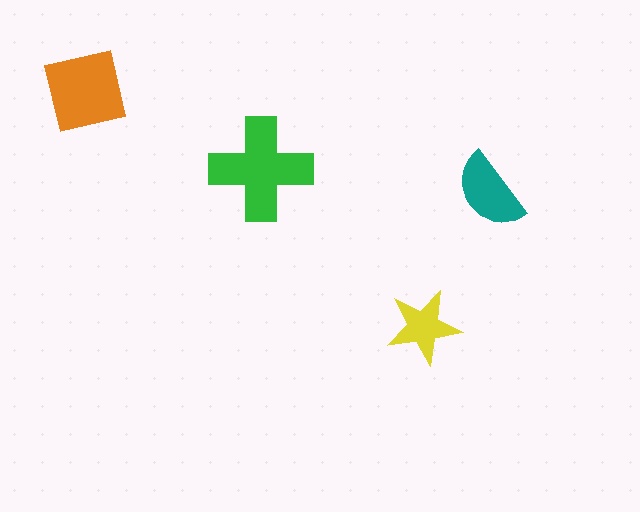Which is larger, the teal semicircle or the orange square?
The orange square.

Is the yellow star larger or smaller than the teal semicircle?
Smaller.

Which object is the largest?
The green cross.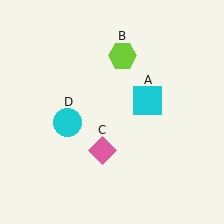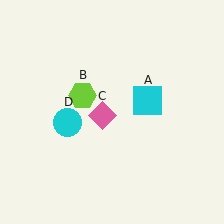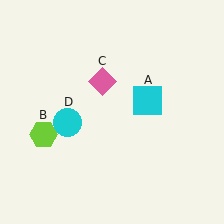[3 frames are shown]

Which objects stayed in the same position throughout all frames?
Cyan square (object A) and cyan circle (object D) remained stationary.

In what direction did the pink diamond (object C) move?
The pink diamond (object C) moved up.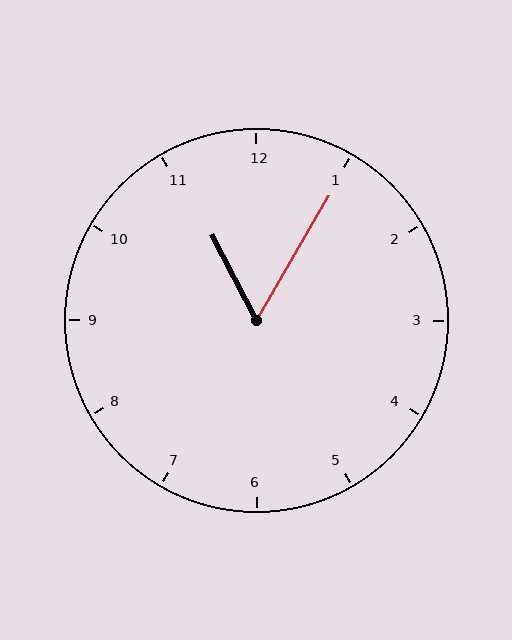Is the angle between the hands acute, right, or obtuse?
It is acute.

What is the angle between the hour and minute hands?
Approximately 58 degrees.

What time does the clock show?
11:05.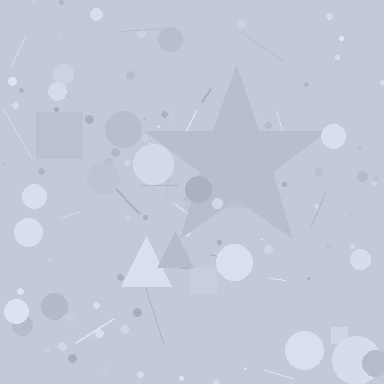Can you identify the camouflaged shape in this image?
The camouflaged shape is a star.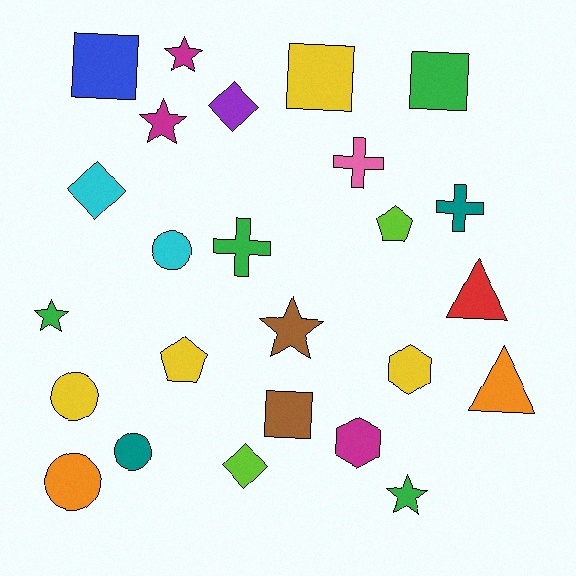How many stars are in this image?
There are 5 stars.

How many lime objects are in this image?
There are 2 lime objects.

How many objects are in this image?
There are 25 objects.